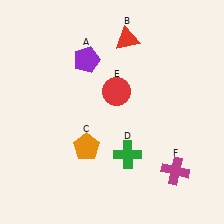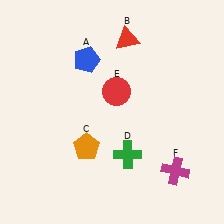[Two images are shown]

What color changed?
The pentagon (A) changed from purple in Image 1 to blue in Image 2.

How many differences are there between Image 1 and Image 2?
There is 1 difference between the two images.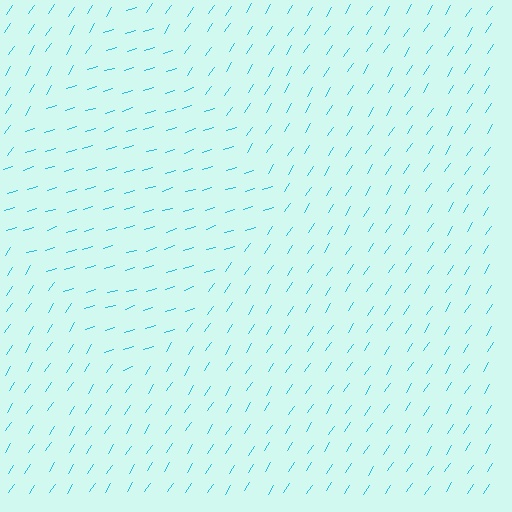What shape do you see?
I see a diamond.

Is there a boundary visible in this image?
Yes, there is a texture boundary formed by a change in line orientation.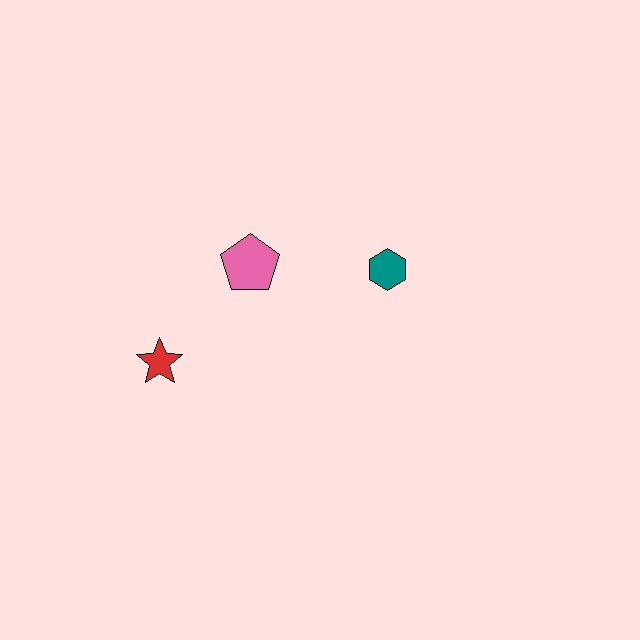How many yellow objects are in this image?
There are no yellow objects.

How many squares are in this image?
There are no squares.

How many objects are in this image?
There are 3 objects.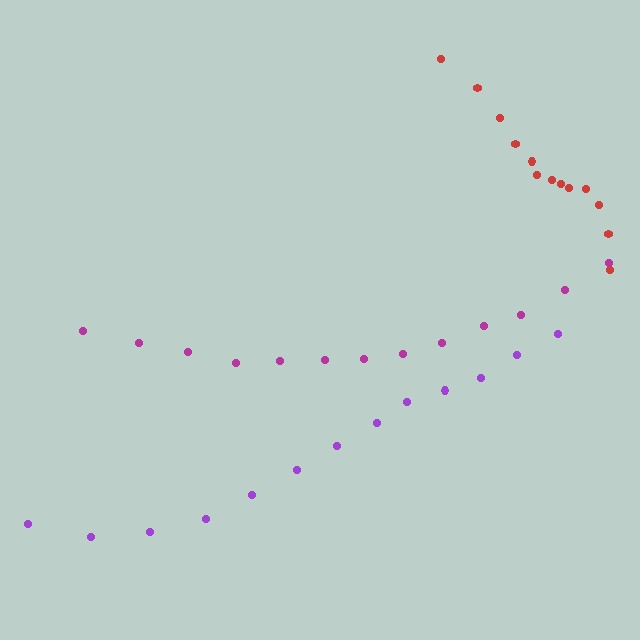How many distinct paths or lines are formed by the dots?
There are 3 distinct paths.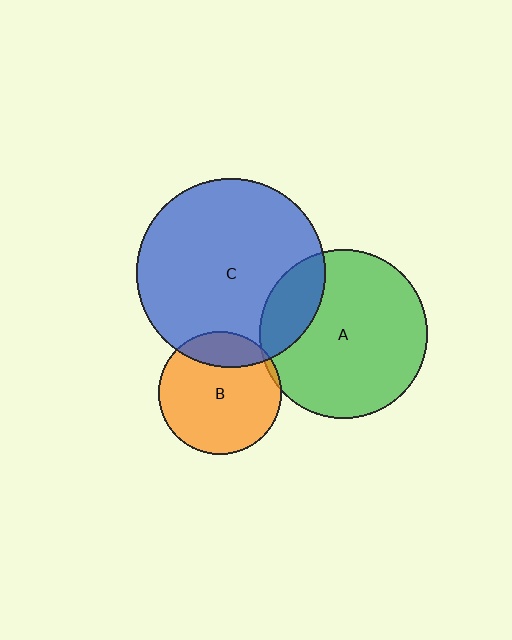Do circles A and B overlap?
Yes.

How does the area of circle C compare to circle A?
Approximately 1.3 times.